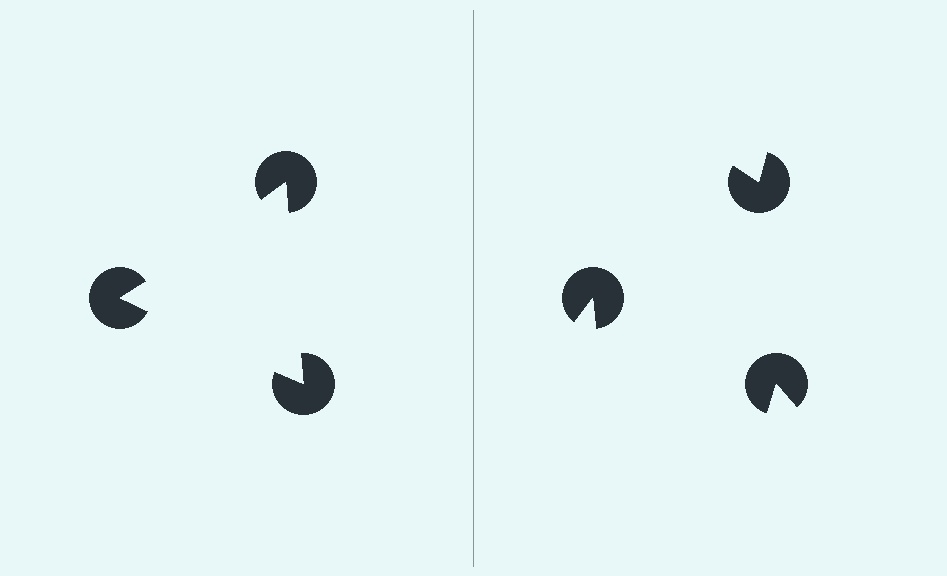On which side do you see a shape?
An illusory triangle appears on the left side. On the right side the wedge cuts are rotated, so no coherent shape forms.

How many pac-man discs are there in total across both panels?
6 — 3 on each side.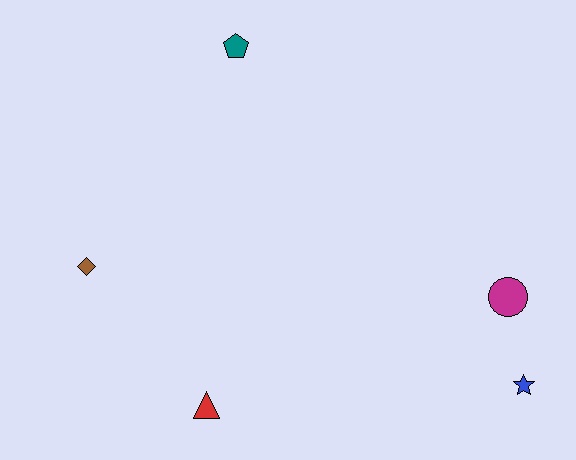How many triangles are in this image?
There is 1 triangle.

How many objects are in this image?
There are 5 objects.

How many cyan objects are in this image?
There are no cyan objects.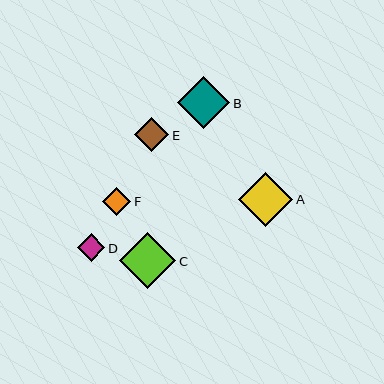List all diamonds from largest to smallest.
From largest to smallest: C, A, B, E, F, D.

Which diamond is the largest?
Diamond C is the largest with a size of approximately 56 pixels.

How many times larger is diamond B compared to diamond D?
Diamond B is approximately 1.9 times the size of diamond D.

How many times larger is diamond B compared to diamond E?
Diamond B is approximately 1.5 times the size of diamond E.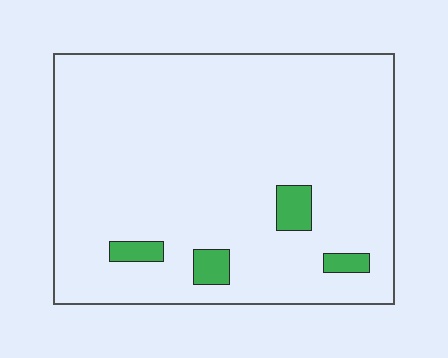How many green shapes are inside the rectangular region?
4.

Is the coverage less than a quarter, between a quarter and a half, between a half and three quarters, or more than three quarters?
Less than a quarter.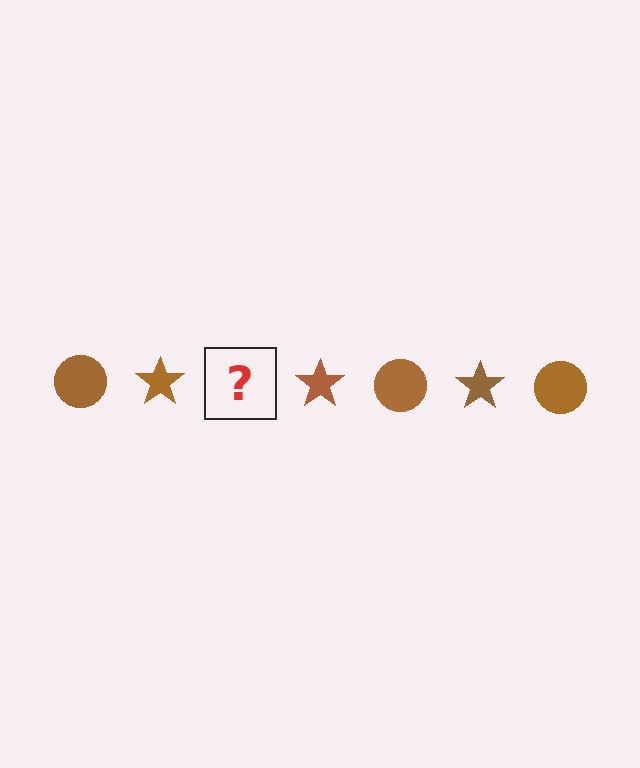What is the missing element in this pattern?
The missing element is a brown circle.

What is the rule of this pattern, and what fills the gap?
The rule is that the pattern cycles through circle, star shapes in brown. The gap should be filled with a brown circle.